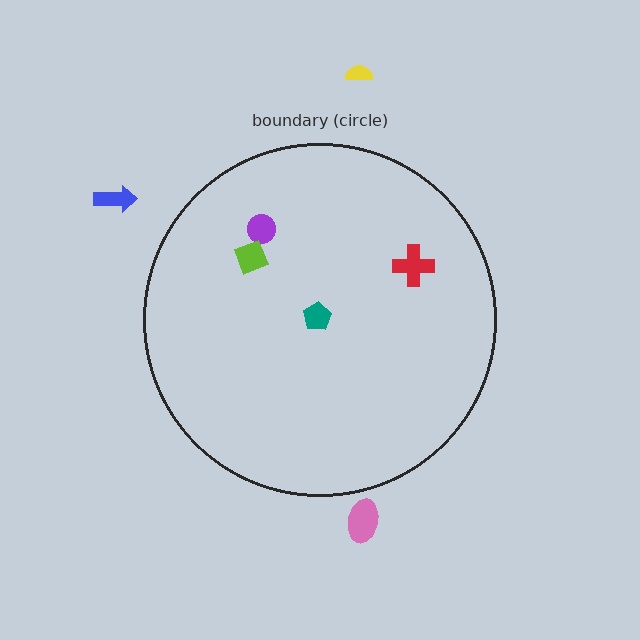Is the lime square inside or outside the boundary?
Inside.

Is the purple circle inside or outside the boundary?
Inside.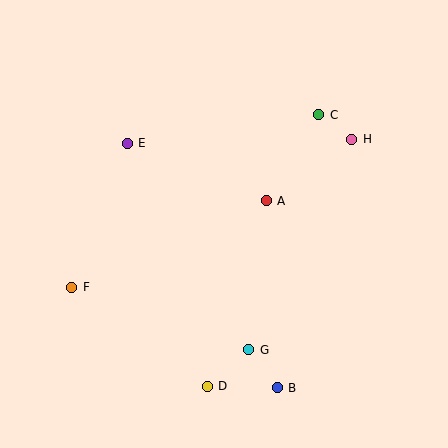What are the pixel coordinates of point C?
Point C is at (319, 115).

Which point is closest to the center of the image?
Point A at (266, 201) is closest to the center.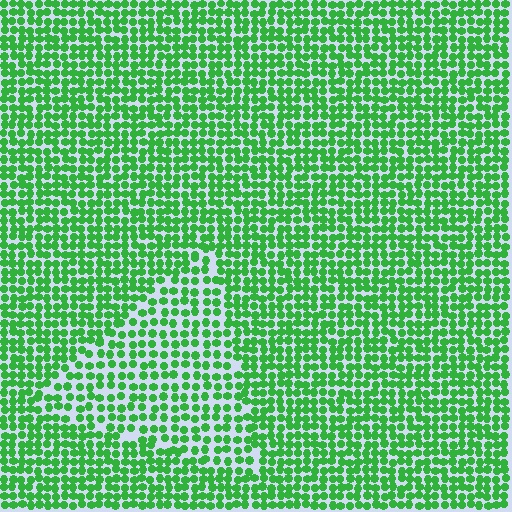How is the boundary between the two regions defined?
The boundary is defined by a change in element density (approximately 1.5x ratio). All elements are the same color, size, and shape.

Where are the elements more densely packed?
The elements are more densely packed outside the triangle boundary.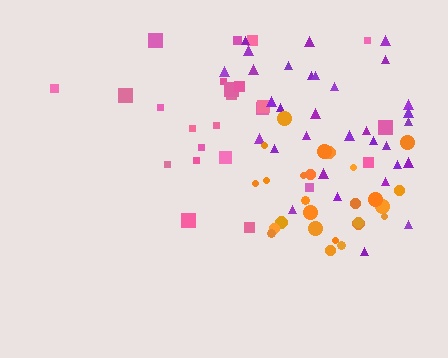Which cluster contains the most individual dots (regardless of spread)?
Purple (32).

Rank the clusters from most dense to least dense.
orange, purple, pink.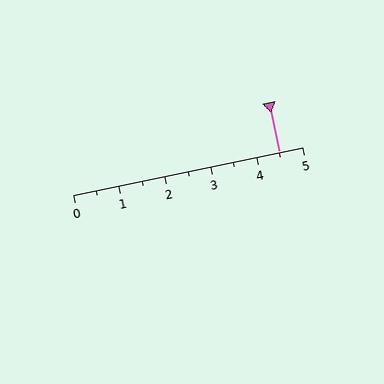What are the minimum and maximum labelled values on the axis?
The axis runs from 0 to 5.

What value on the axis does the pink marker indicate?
The marker indicates approximately 4.5.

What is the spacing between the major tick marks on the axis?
The major ticks are spaced 1 apart.